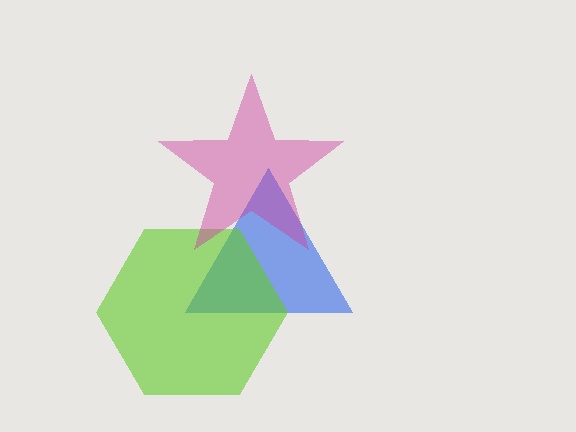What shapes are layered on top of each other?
The layered shapes are: a blue triangle, a lime hexagon, a magenta star.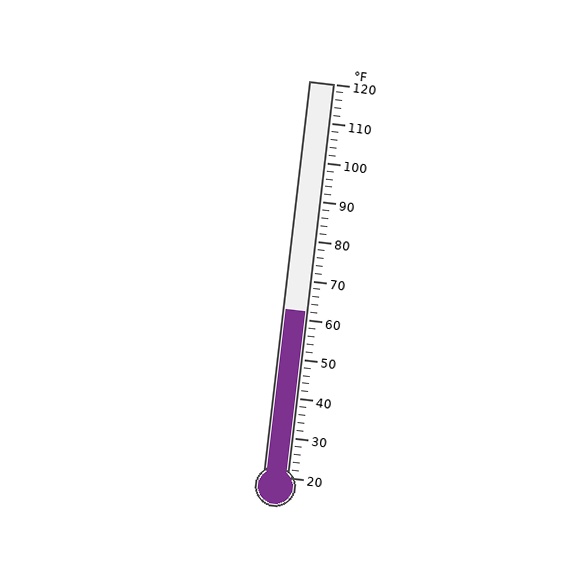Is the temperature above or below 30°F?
The temperature is above 30°F.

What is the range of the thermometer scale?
The thermometer scale ranges from 20°F to 120°F.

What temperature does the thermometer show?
The thermometer shows approximately 62°F.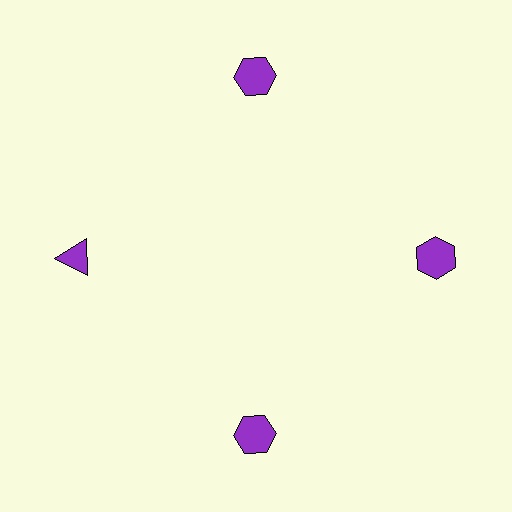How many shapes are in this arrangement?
There are 4 shapes arranged in a ring pattern.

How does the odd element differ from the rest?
It has a different shape: triangle instead of hexagon.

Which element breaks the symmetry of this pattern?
The purple triangle at roughly the 9 o'clock position breaks the symmetry. All other shapes are purple hexagons.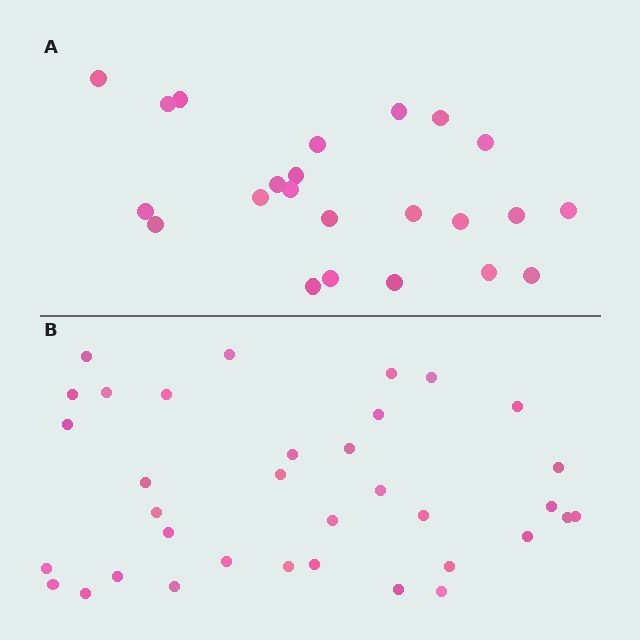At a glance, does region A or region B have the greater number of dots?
Region B (the bottom region) has more dots.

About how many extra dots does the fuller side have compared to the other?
Region B has roughly 12 or so more dots than region A.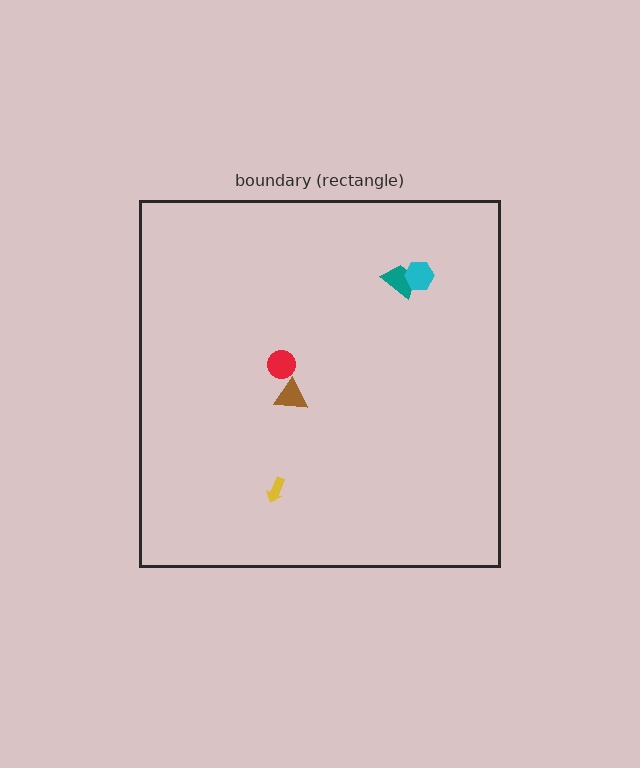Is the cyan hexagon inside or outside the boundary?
Inside.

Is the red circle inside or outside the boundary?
Inside.